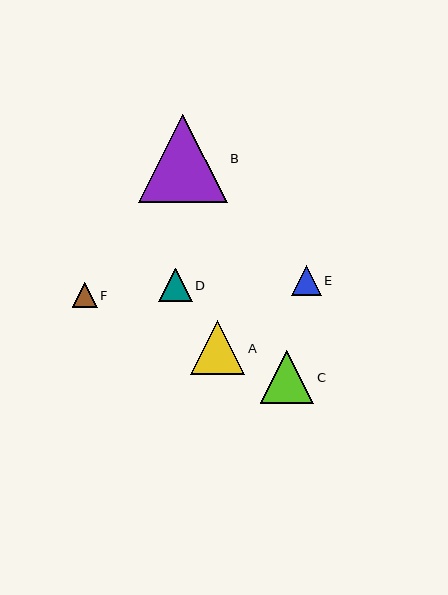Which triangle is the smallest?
Triangle F is the smallest with a size of approximately 25 pixels.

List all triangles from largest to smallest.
From largest to smallest: B, A, C, D, E, F.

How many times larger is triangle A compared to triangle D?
Triangle A is approximately 1.6 times the size of triangle D.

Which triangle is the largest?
Triangle B is the largest with a size of approximately 88 pixels.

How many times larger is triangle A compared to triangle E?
Triangle A is approximately 1.8 times the size of triangle E.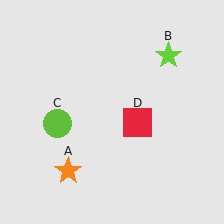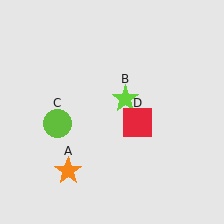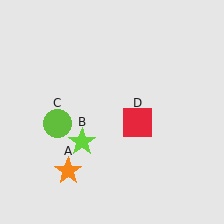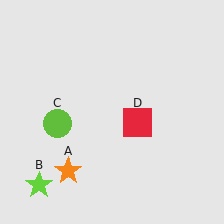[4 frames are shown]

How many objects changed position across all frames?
1 object changed position: lime star (object B).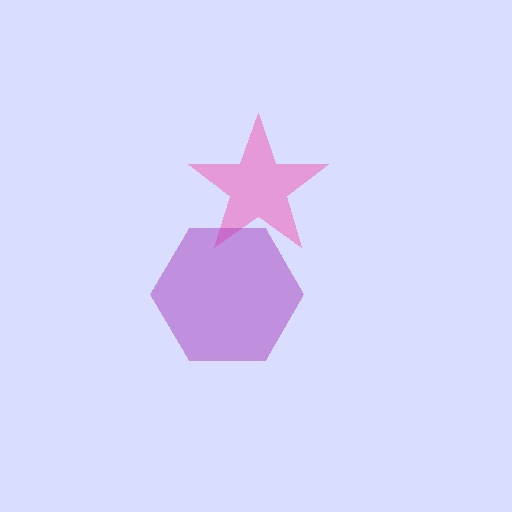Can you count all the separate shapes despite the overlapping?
Yes, there are 2 separate shapes.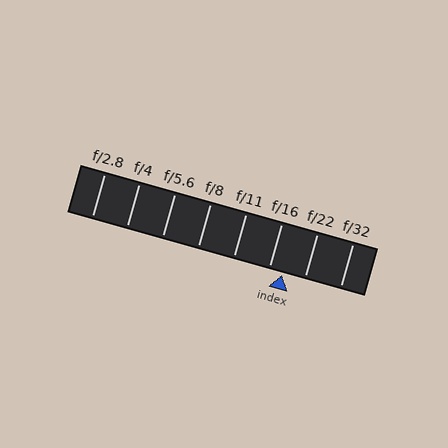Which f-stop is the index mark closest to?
The index mark is closest to f/16.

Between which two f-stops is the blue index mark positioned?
The index mark is between f/16 and f/22.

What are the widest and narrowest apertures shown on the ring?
The widest aperture shown is f/2.8 and the narrowest is f/32.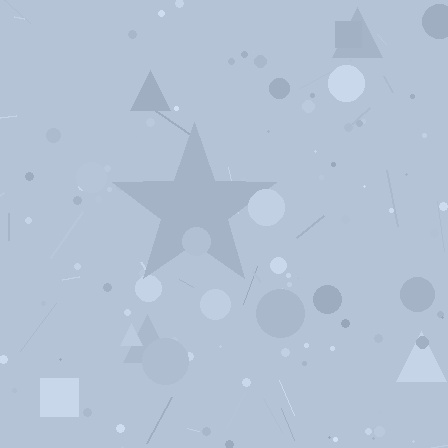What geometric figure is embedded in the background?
A star is embedded in the background.